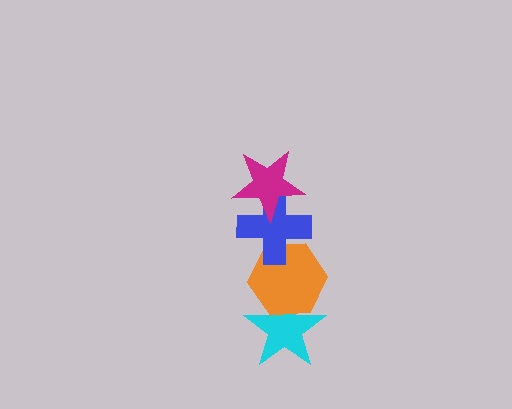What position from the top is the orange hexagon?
The orange hexagon is 3rd from the top.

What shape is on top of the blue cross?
The magenta star is on top of the blue cross.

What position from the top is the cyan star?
The cyan star is 4th from the top.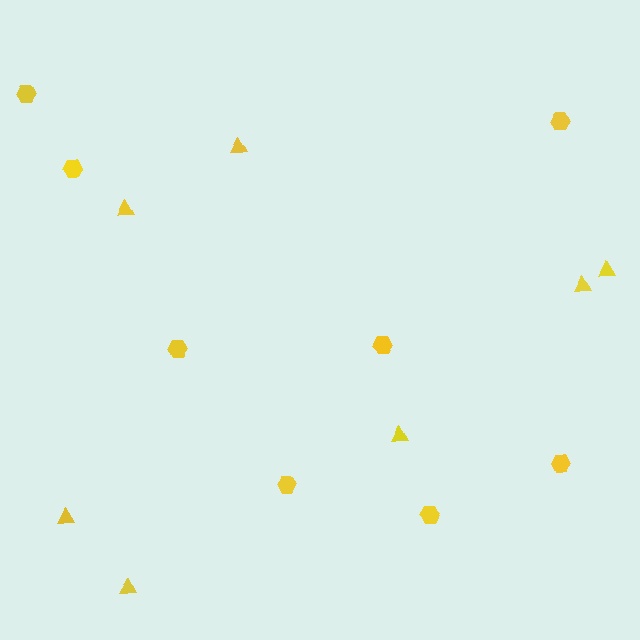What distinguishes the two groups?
There are 2 groups: one group of triangles (7) and one group of hexagons (8).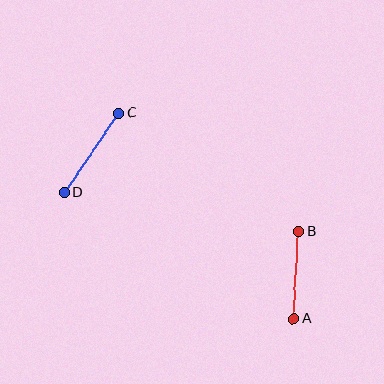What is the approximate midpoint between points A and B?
The midpoint is at approximately (296, 275) pixels.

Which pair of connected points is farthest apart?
Points C and D are farthest apart.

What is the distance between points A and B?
The distance is approximately 87 pixels.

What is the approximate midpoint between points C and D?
The midpoint is at approximately (91, 153) pixels.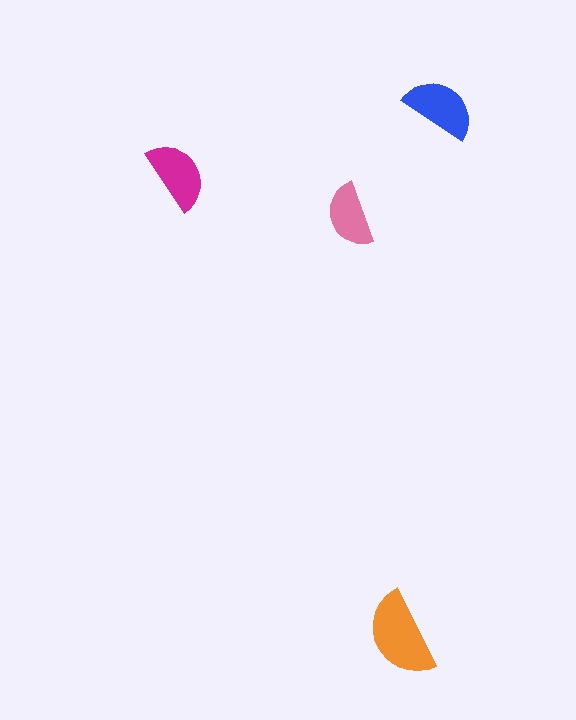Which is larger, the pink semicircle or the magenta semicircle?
The magenta one.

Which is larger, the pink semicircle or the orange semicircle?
The orange one.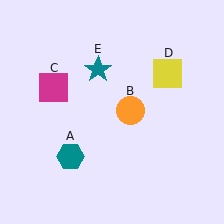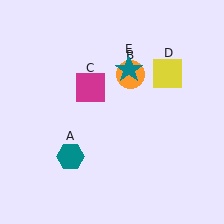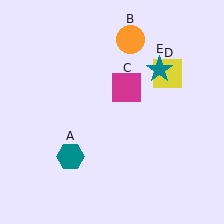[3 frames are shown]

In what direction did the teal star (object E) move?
The teal star (object E) moved right.